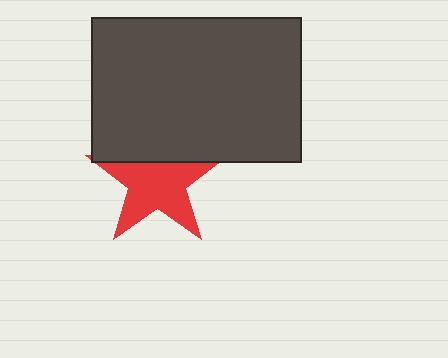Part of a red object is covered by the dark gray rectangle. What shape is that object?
It is a star.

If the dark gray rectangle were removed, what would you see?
You would see the complete red star.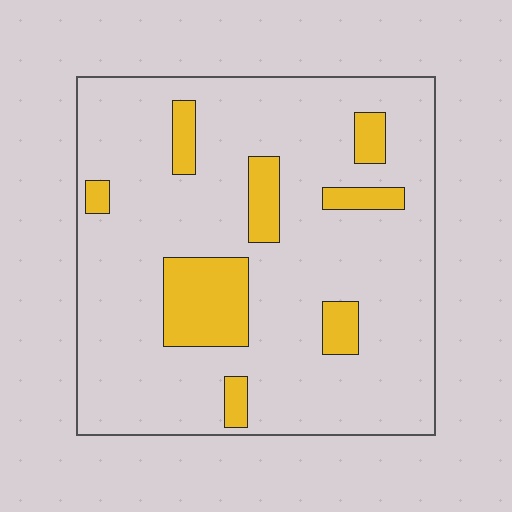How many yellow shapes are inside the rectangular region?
8.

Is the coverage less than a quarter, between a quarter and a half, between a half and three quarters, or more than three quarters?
Less than a quarter.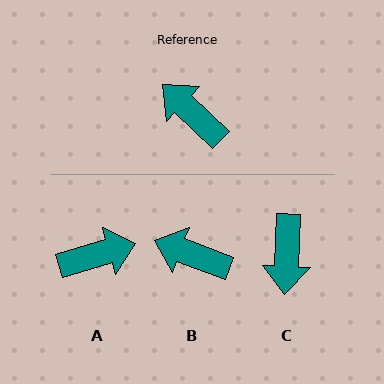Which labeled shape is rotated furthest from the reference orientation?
C, about 131 degrees away.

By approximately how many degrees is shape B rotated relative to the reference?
Approximately 23 degrees counter-clockwise.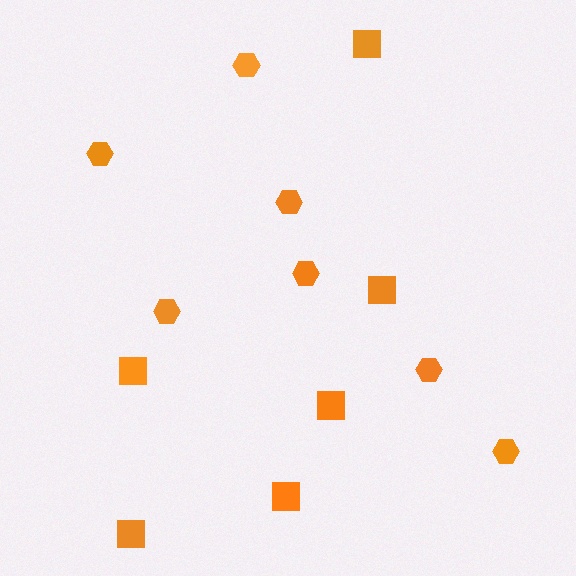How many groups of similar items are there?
There are 2 groups: one group of squares (6) and one group of hexagons (7).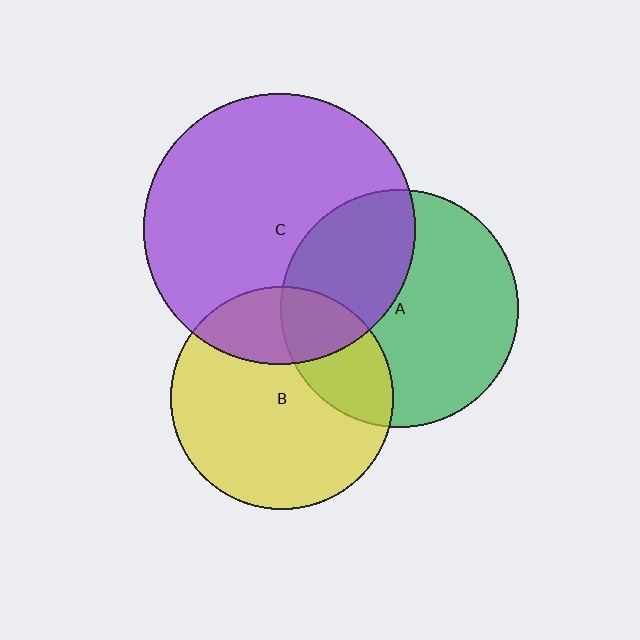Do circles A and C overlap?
Yes.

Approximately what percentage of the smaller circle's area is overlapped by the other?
Approximately 35%.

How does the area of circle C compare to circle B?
Approximately 1.5 times.